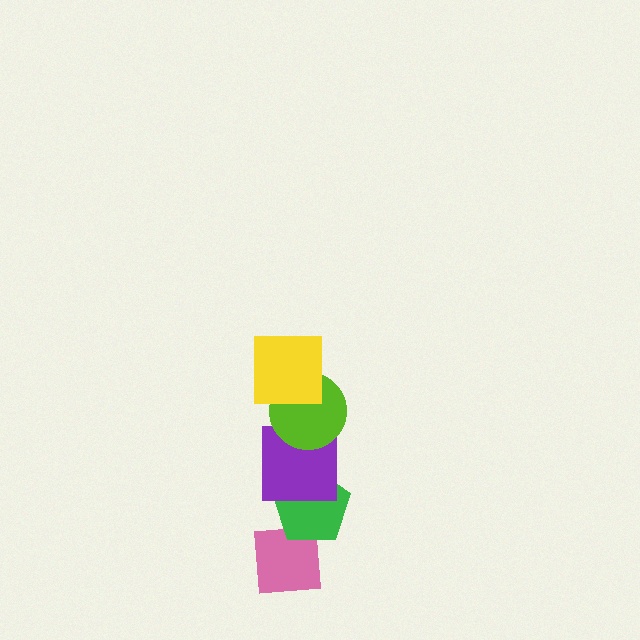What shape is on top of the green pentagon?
The purple square is on top of the green pentagon.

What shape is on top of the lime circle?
The yellow square is on top of the lime circle.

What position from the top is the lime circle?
The lime circle is 2nd from the top.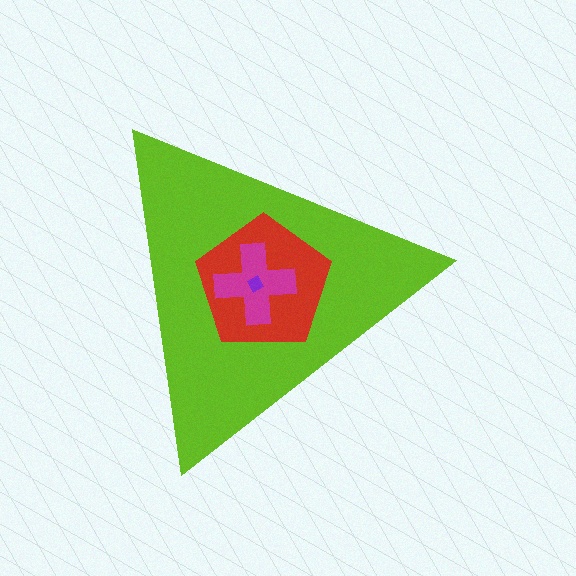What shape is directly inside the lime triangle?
The red pentagon.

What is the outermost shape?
The lime triangle.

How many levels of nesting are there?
4.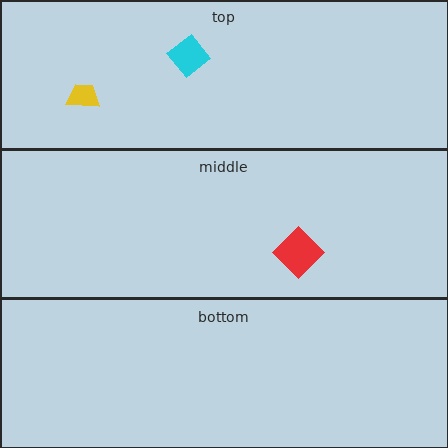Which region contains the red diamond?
The middle region.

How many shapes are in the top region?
2.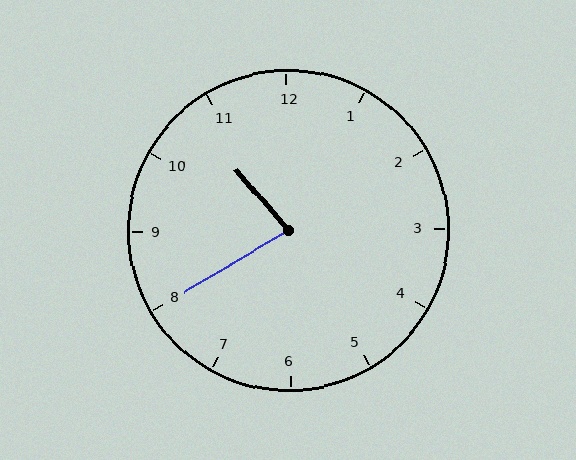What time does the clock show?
10:40.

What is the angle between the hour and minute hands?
Approximately 80 degrees.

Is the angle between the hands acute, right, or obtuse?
It is acute.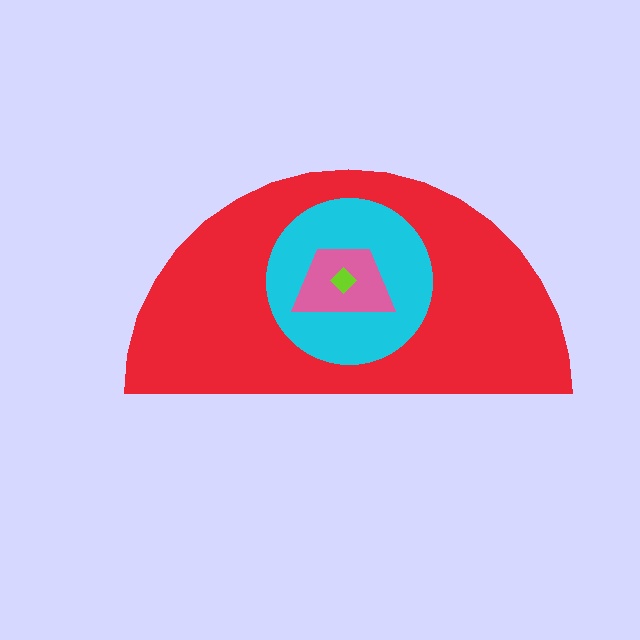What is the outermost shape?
The red semicircle.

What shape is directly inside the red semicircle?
The cyan circle.